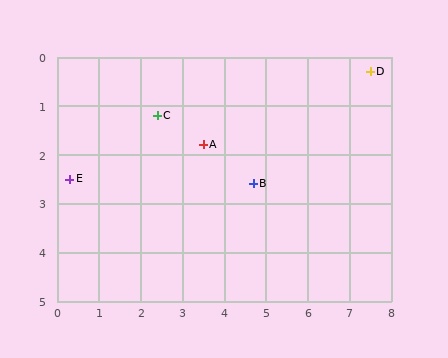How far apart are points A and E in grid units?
Points A and E are about 3.3 grid units apart.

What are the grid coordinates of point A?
Point A is at approximately (3.5, 1.8).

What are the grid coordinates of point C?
Point C is at approximately (2.4, 1.2).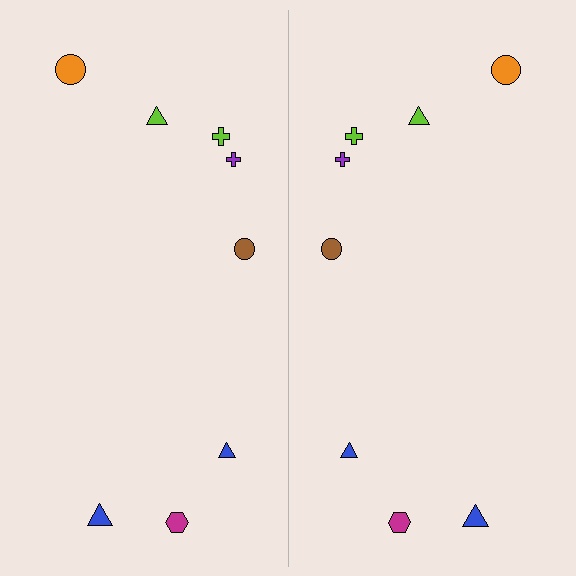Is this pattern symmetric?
Yes, this pattern has bilateral (reflection) symmetry.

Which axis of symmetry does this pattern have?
The pattern has a vertical axis of symmetry running through the center of the image.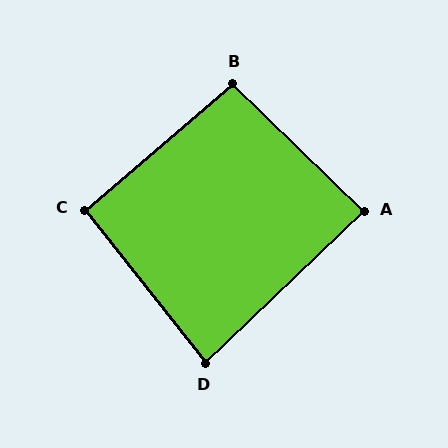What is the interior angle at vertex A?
Approximately 88 degrees (approximately right).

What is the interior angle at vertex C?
Approximately 92 degrees (approximately right).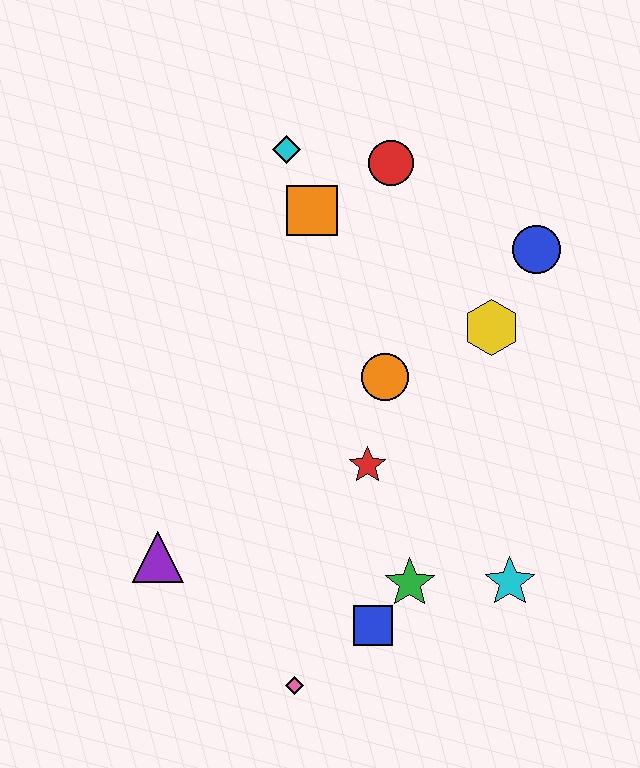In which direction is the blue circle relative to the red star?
The blue circle is above the red star.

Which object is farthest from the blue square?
The cyan diamond is farthest from the blue square.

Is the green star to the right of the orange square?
Yes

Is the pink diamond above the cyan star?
No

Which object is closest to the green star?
The blue square is closest to the green star.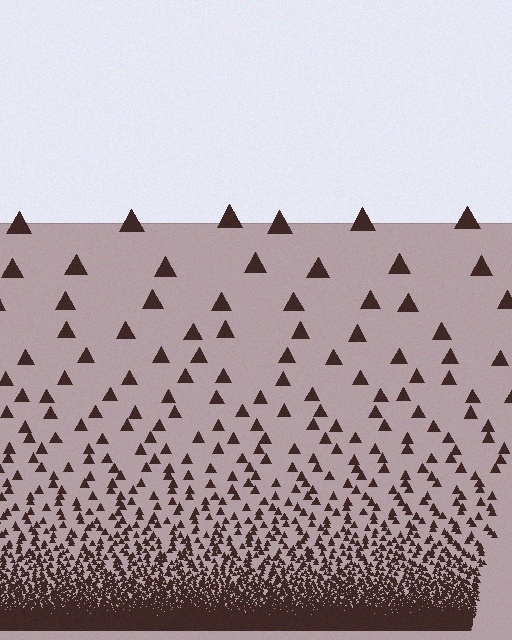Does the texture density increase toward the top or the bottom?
Density increases toward the bottom.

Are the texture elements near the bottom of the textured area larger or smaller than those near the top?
Smaller. The gradient is inverted — elements near the bottom are smaller and denser.